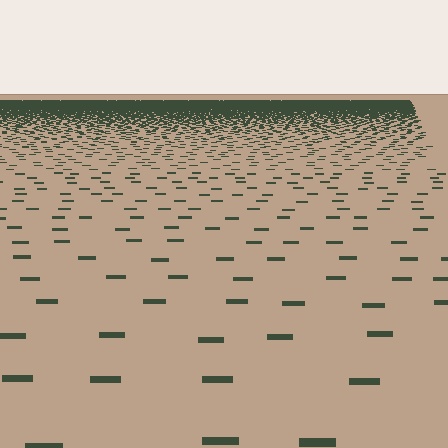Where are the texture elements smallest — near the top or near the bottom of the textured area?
Near the top.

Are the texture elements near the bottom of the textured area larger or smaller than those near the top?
Larger. Near the bottom, elements are closer to the viewer and appear at a bigger on-screen size.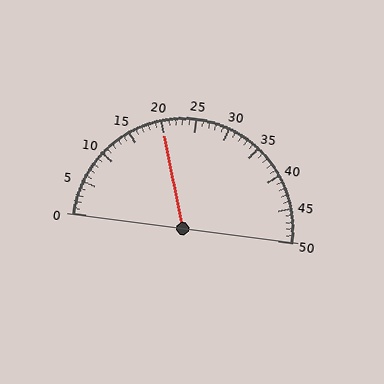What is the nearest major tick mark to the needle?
The nearest major tick mark is 20.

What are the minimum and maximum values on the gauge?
The gauge ranges from 0 to 50.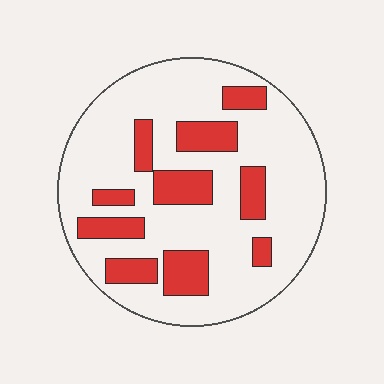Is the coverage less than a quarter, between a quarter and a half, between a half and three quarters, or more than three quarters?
Less than a quarter.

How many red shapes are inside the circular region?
10.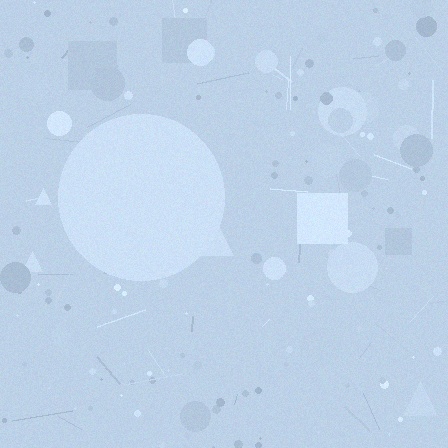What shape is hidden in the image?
A circle is hidden in the image.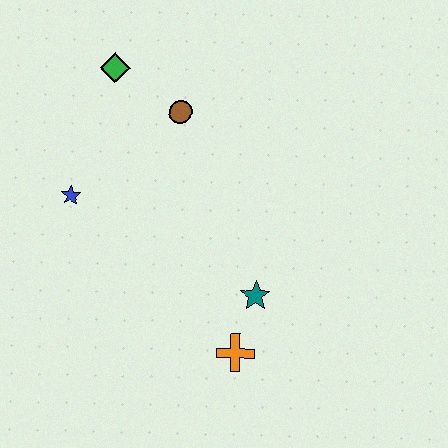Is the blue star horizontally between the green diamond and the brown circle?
No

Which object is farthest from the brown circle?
The orange cross is farthest from the brown circle.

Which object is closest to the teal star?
The orange cross is closest to the teal star.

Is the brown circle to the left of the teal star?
Yes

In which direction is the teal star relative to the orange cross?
The teal star is above the orange cross.